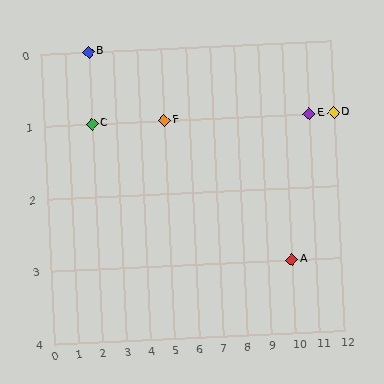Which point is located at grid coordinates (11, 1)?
Point E is at (11, 1).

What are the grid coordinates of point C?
Point C is at grid coordinates (2, 1).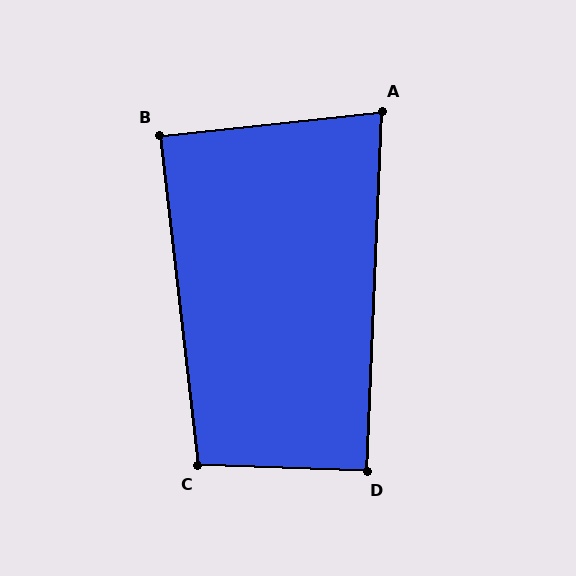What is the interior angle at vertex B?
Approximately 89 degrees (approximately right).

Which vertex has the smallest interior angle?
A, at approximately 82 degrees.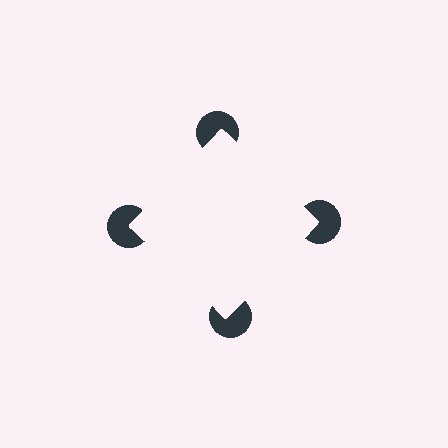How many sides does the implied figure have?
4 sides.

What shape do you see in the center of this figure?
An illusory square — its edges are inferred from the aligned wedge cuts in the pac-man discs, not physically drawn.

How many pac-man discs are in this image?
There are 4 — one at each vertex of the illusory square.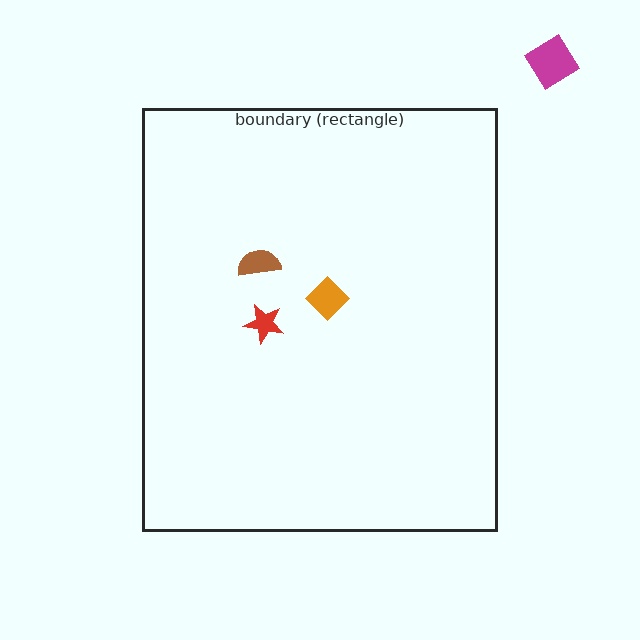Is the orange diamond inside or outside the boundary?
Inside.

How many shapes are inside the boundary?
3 inside, 1 outside.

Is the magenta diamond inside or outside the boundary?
Outside.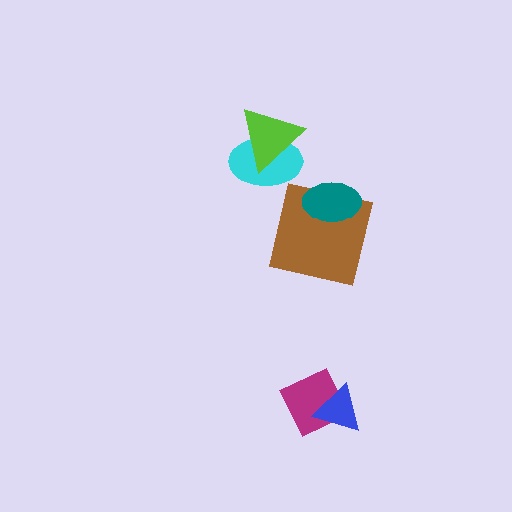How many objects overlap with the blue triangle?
1 object overlaps with the blue triangle.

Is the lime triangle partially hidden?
No, no other shape covers it.